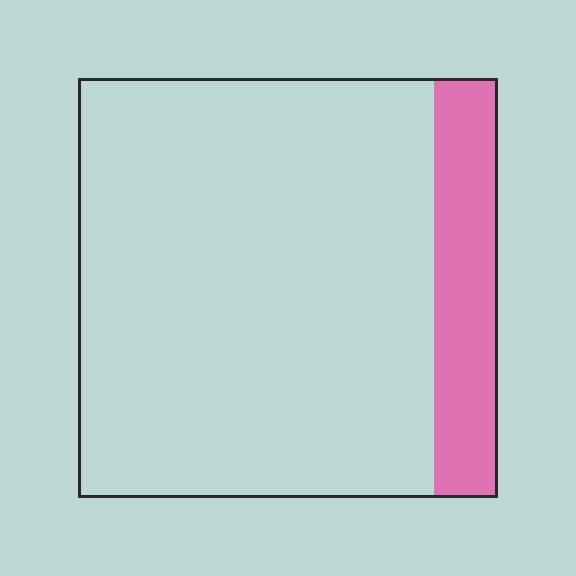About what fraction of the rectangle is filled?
About one sixth (1/6).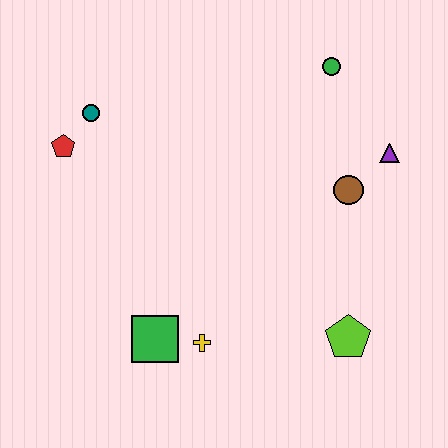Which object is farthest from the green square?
The green circle is farthest from the green square.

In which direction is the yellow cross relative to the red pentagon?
The yellow cross is below the red pentagon.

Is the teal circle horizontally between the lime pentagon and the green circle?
No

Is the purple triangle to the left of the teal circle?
No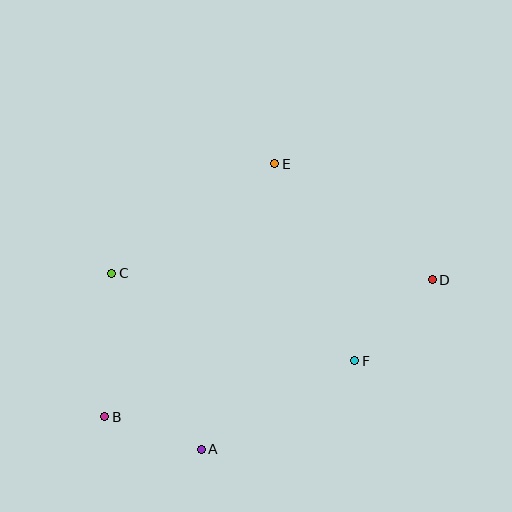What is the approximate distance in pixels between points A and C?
The distance between A and C is approximately 197 pixels.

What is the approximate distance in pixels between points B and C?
The distance between B and C is approximately 144 pixels.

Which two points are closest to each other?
Points A and B are closest to each other.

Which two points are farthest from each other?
Points B and D are farthest from each other.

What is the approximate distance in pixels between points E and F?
The distance between E and F is approximately 213 pixels.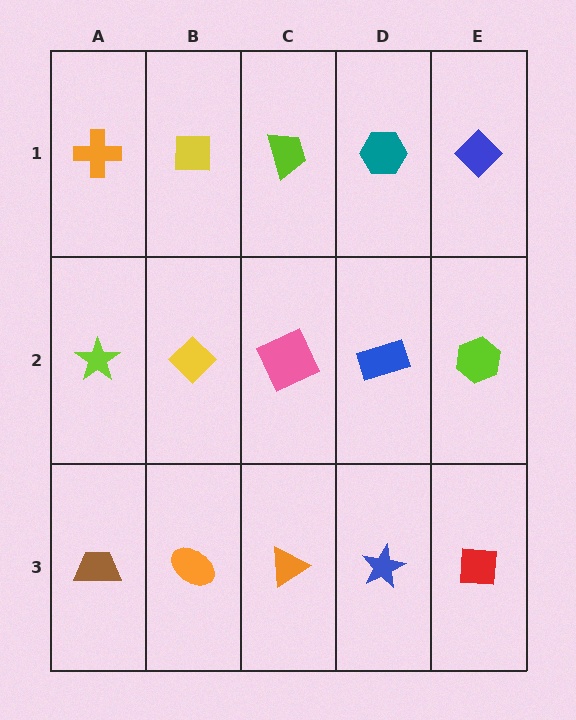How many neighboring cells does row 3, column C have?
3.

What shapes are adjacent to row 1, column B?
A yellow diamond (row 2, column B), an orange cross (row 1, column A), a lime trapezoid (row 1, column C).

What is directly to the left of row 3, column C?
An orange ellipse.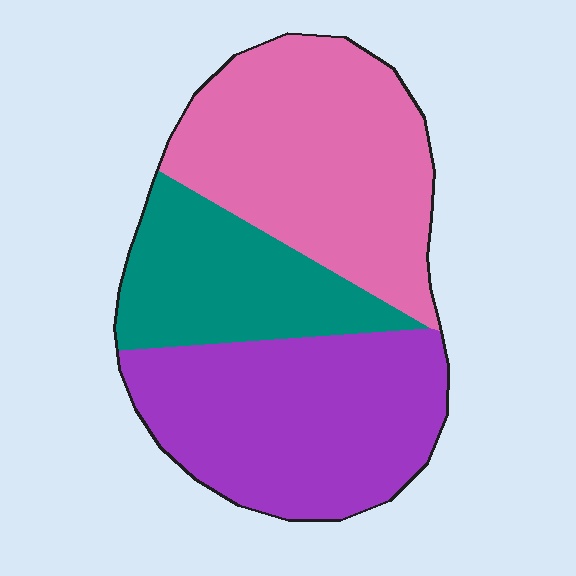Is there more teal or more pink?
Pink.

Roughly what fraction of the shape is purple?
Purple covers 38% of the shape.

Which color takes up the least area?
Teal, at roughly 25%.